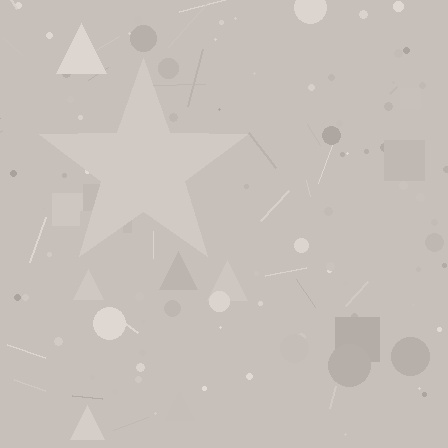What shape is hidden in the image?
A star is hidden in the image.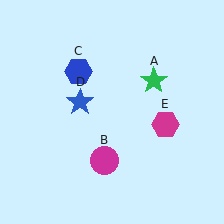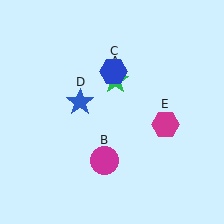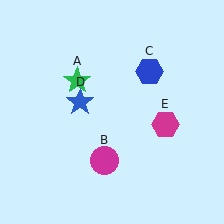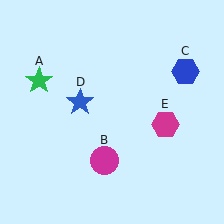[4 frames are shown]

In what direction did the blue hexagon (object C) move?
The blue hexagon (object C) moved right.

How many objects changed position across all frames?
2 objects changed position: green star (object A), blue hexagon (object C).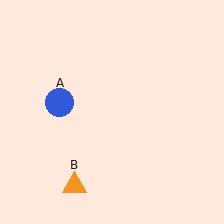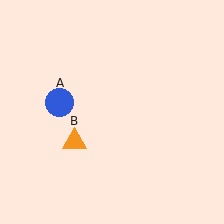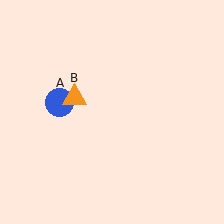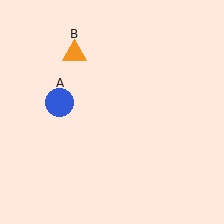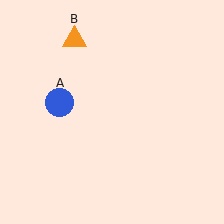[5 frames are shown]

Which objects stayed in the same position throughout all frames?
Blue circle (object A) remained stationary.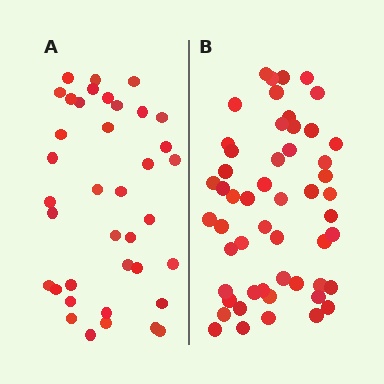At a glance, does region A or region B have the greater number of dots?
Region B (the right region) has more dots.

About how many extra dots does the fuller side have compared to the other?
Region B has approximately 15 more dots than region A.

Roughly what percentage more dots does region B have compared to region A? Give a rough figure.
About 40% more.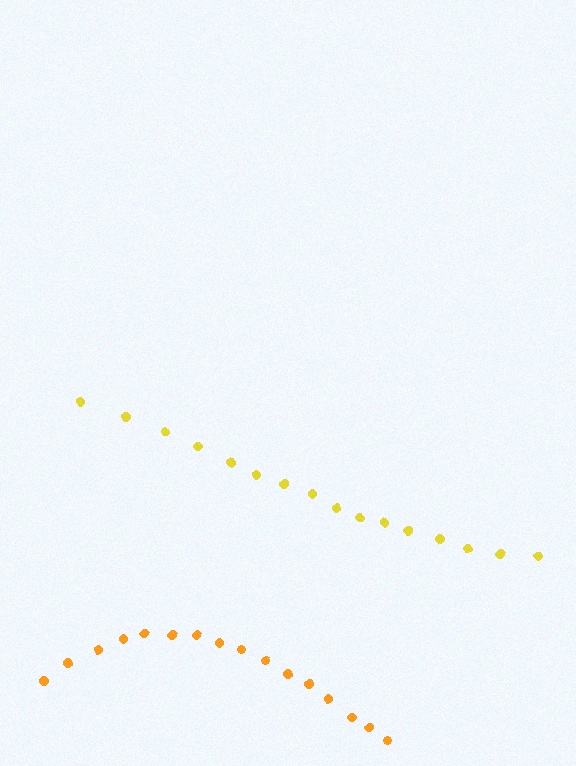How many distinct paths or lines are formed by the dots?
There are 2 distinct paths.